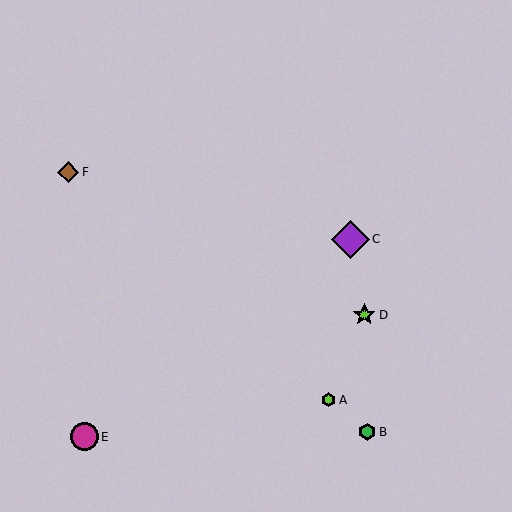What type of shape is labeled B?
Shape B is a green hexagon.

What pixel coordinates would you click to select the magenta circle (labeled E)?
Click at (84, 437) to select the magenta circle E.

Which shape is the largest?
The purple diamond (labeled C) is the largest.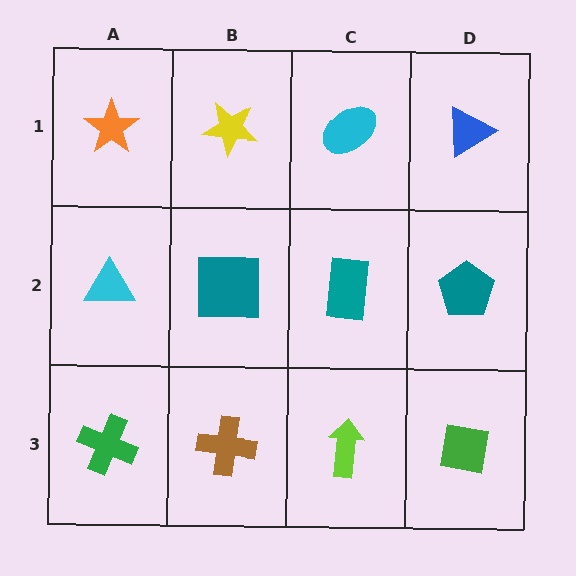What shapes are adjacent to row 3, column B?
A teal square (row 2, column B), a green cross (row 3, column A), a lime arrow (row 3, column C).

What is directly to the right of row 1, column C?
A blue triangle.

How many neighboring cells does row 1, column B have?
3.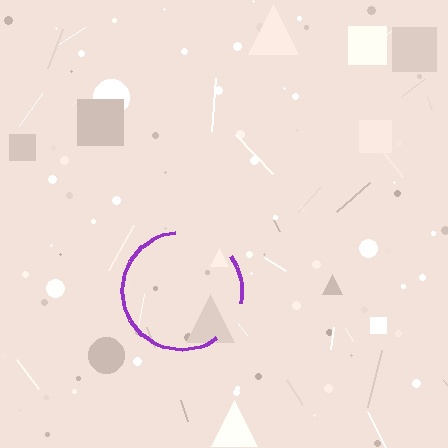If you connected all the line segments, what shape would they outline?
They would outline a circle.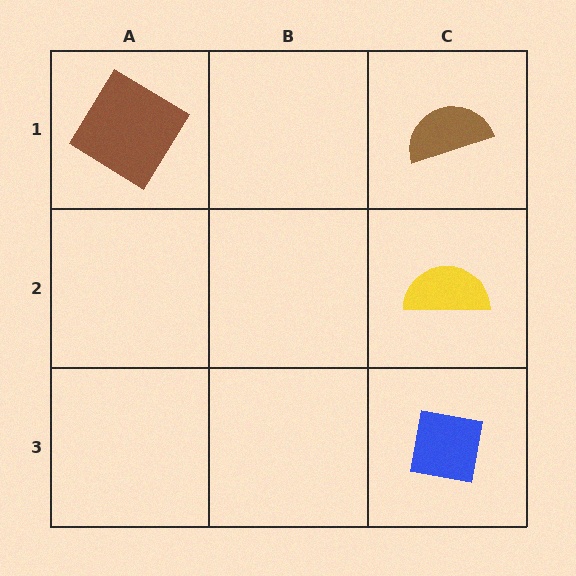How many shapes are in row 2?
1 shape.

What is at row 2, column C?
A yellow semicircle.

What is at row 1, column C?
A brown semicircle.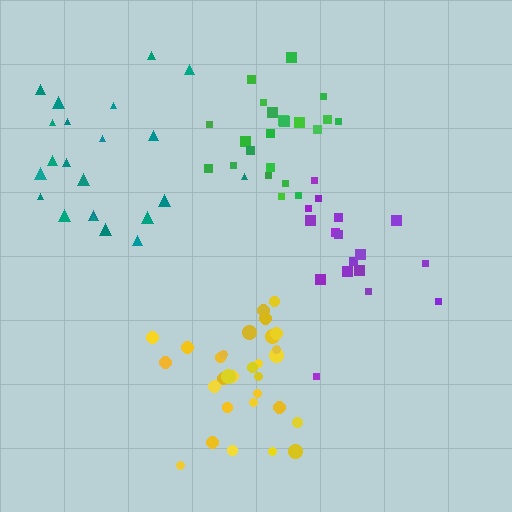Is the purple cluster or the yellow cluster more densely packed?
Yellow.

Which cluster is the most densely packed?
Green.